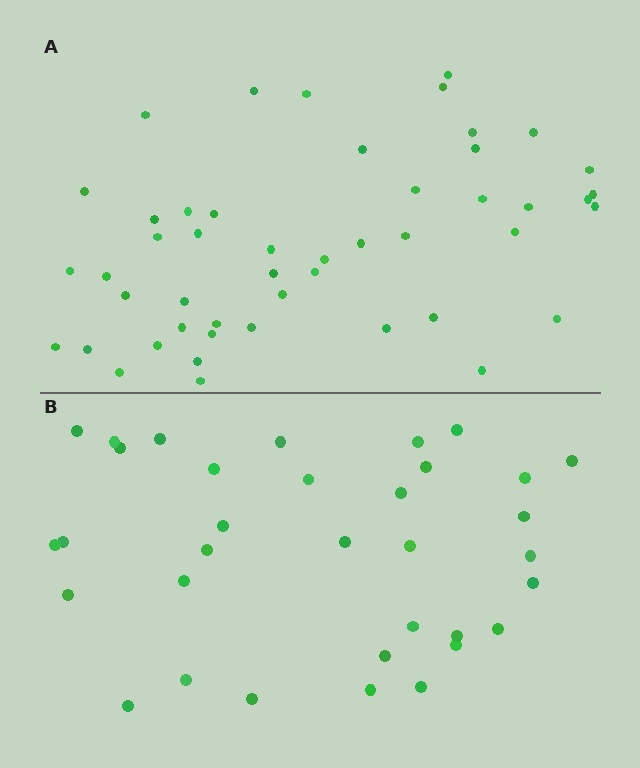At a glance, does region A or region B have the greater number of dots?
Region A (the top region) has more dots.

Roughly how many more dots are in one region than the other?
Region A has approximately 15 more dots than region B.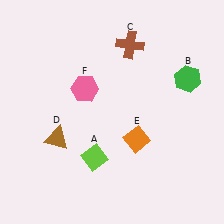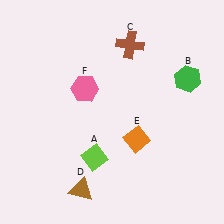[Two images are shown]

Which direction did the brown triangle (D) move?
The brown triangle (D) moved down.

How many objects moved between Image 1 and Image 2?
1 object moved between the two images.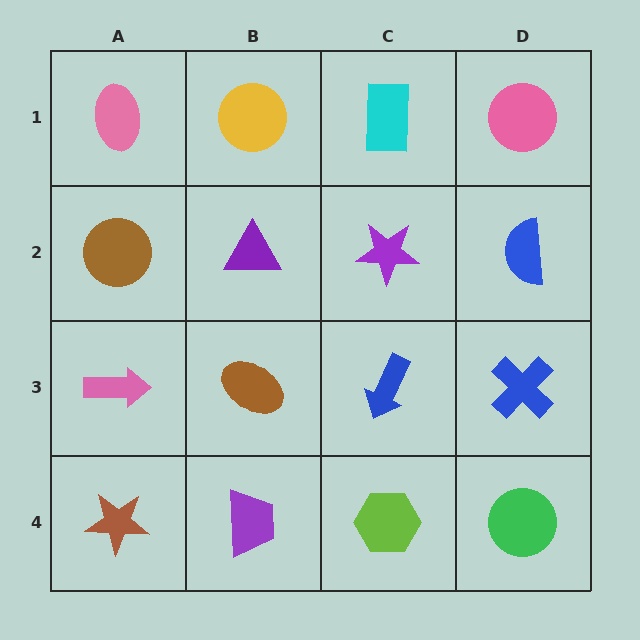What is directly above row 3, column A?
A brown circle.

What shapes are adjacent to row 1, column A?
A brown circle (row 2, column A), a yellow circle (row 1, column B).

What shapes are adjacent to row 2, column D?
A pink circle (row 1, column D), a blue cross (row 3, column D), a purple star (row 2, column C).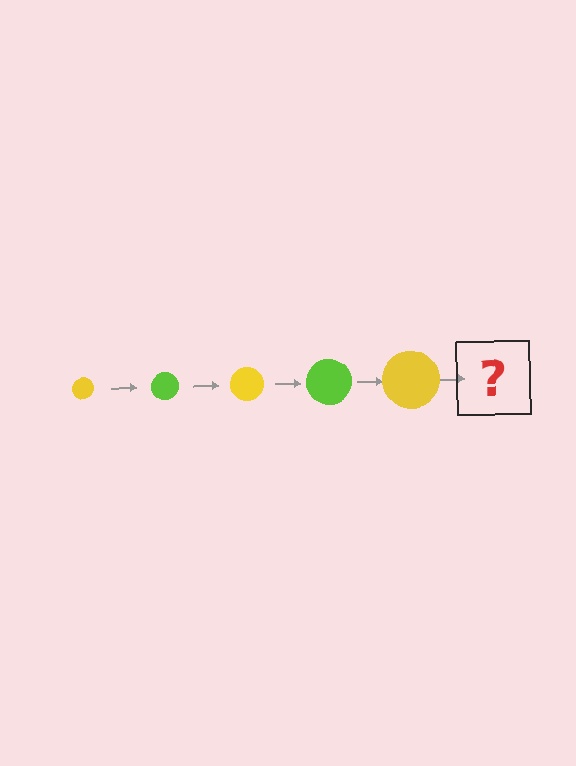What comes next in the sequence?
The next element should be a lime circle, larger than the previous one.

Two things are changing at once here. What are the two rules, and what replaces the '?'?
The two rules are that the circle grows larger each step and the color cycles through yellow and lime. The '?' should be a lime circle, larger than the previous one.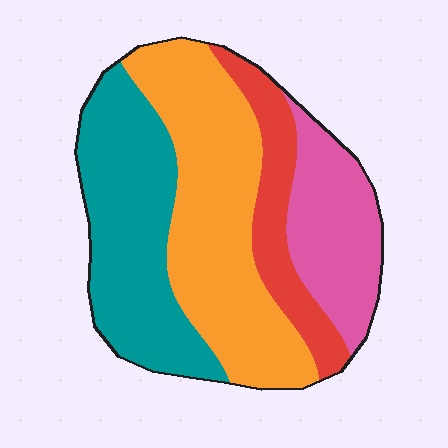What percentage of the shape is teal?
Teal takes up about one third (1/3) of the shape.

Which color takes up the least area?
Red, at roughly 15%.